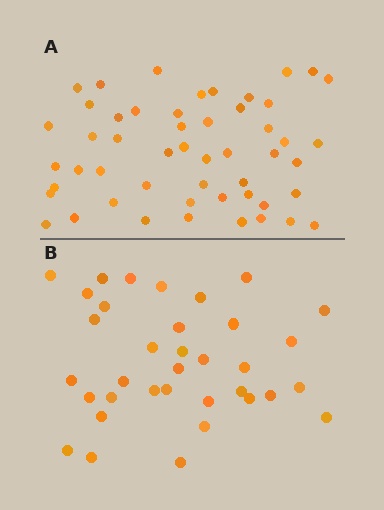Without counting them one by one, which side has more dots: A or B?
Region A (the top region) has more dots.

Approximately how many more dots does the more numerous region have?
Region A has approximately 15 more dots than region B.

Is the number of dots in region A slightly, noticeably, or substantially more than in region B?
Region A has substantially more. The ratio is roughly 1.5 to 1.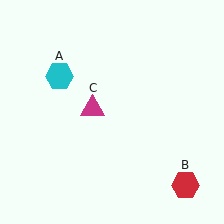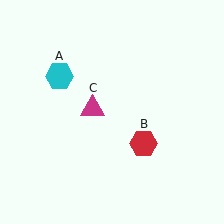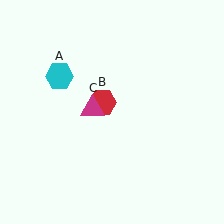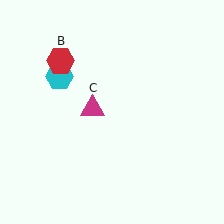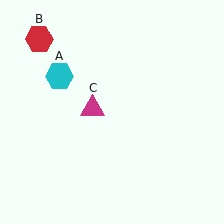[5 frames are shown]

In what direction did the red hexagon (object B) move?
The red hexagon (object B) moved up and to the left.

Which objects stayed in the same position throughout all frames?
Cyan hexagon (object A) and magenta triangle (object C) remained stationary.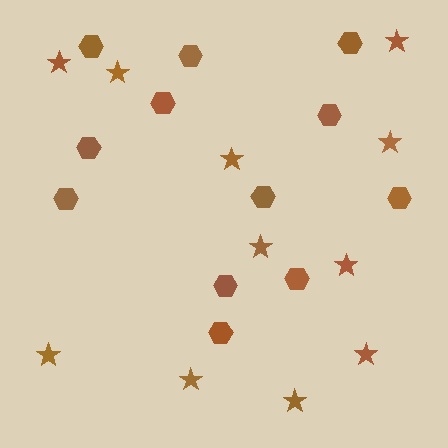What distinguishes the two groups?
There are 2 groups: one group of stars (11) and one group of hexagons (12).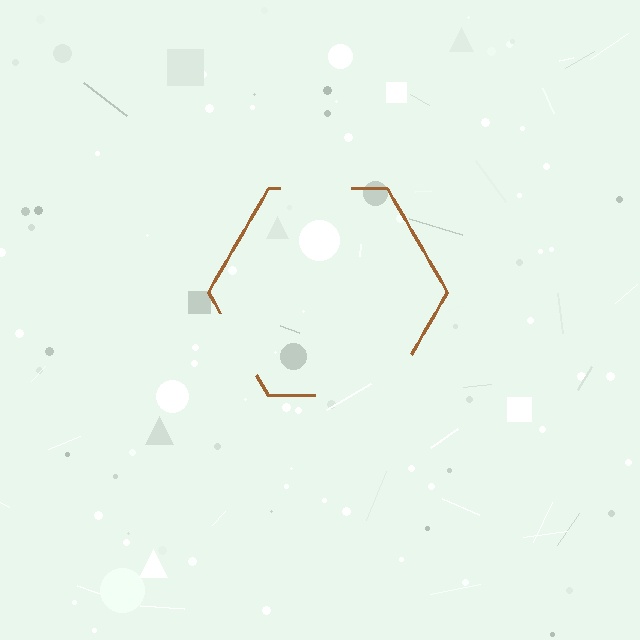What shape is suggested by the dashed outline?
The dashed outline suggests a hexagon.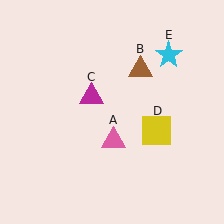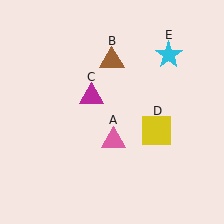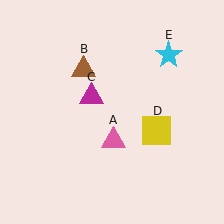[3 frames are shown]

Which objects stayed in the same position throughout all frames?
Pink triangle (object A) and magenta triangle (object C) and yellow square (object D) and cyan star (object E) remained stationary.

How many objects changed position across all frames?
1 object changed position: brown triangle (object B).